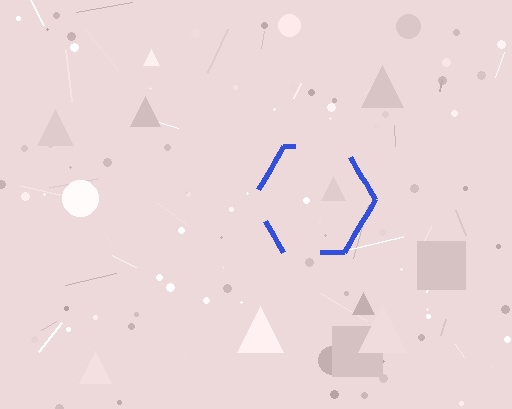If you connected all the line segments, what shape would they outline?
They would outline a hexagon.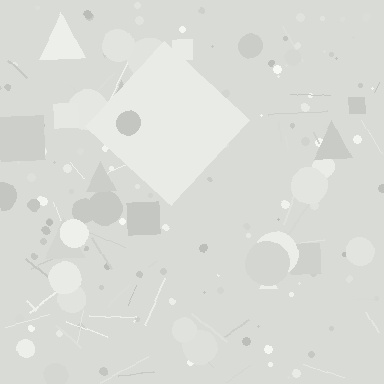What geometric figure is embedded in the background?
A diamond is embedded in the background.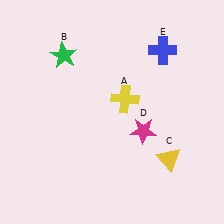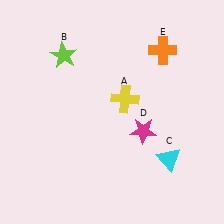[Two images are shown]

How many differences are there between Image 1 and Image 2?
There are 3 differences between the two images.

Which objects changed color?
B changed from green to lime. C changed from yellow to cyan. E changed from blue to orange.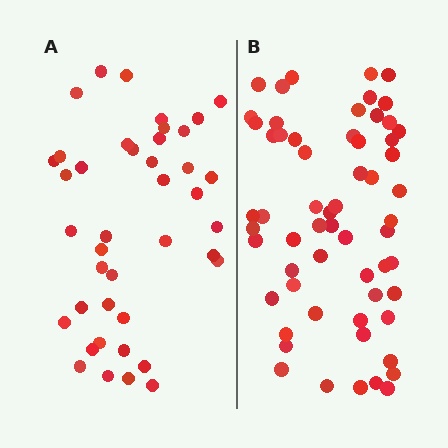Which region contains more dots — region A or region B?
Region B (the right region) has more dots.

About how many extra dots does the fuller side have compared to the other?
Region B has approximately 20 more dots than region A.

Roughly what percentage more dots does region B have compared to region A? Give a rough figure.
About 45% more.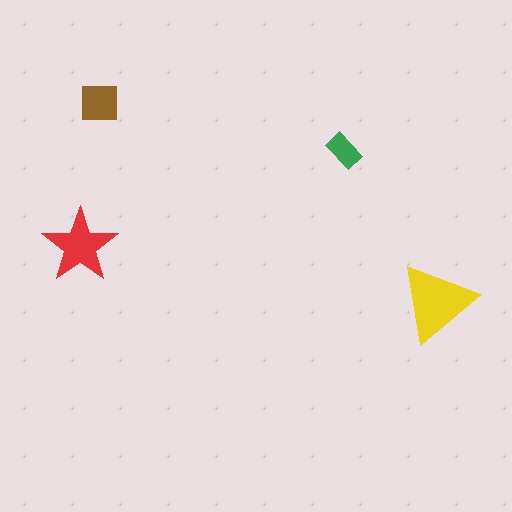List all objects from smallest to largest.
The green rectangle, the brown square, the red star, the yellow triangle.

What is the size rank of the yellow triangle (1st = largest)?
1st.